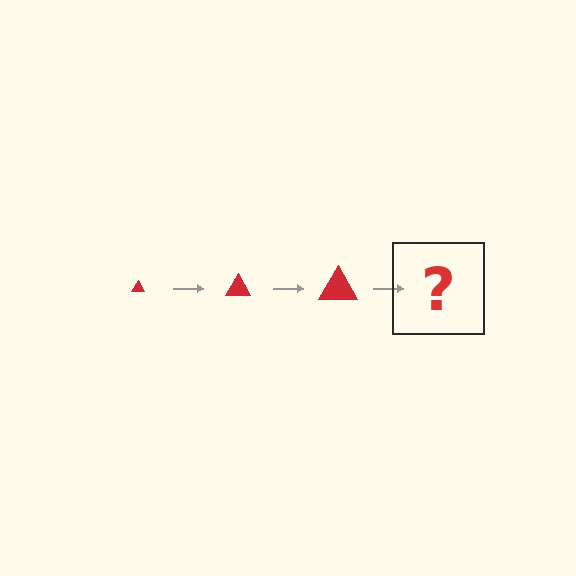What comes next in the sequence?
The next element should be a red triangle, larger than the previous one.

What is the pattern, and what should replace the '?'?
The pattern is that the triangle gets progressively larger each step. The '?' should be a red triangle, larger than the previous one.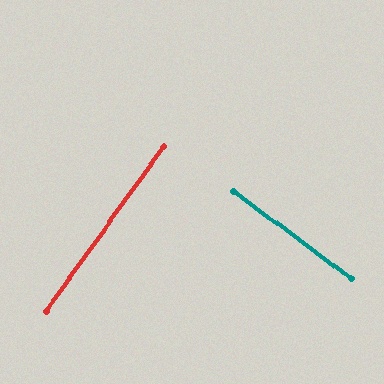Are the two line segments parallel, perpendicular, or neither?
Perpendicular — they meet at approximately 89°.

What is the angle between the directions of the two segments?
Approximately 89 degrees.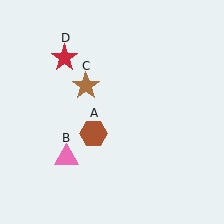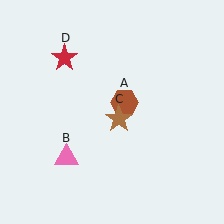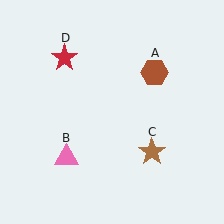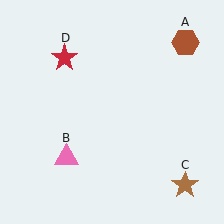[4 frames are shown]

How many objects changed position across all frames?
2 objects changed position: brown hexagon (object A), brown star (object C).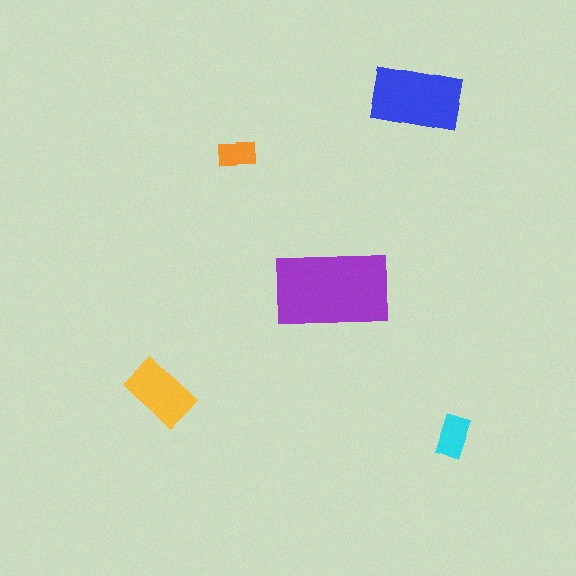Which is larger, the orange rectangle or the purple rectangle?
The purple one.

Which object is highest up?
The blue rectangle is topmost.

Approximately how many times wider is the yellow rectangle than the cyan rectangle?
About 1.5 times wider.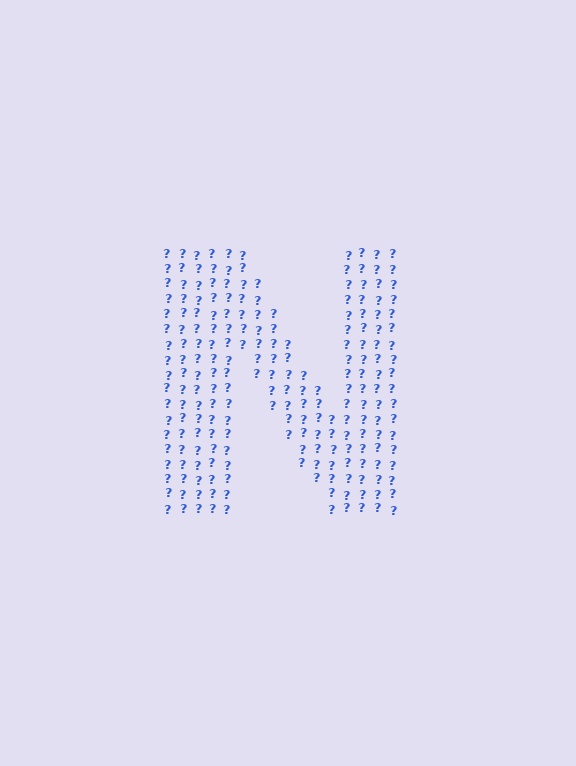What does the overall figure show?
The overall figure shows the letter N.